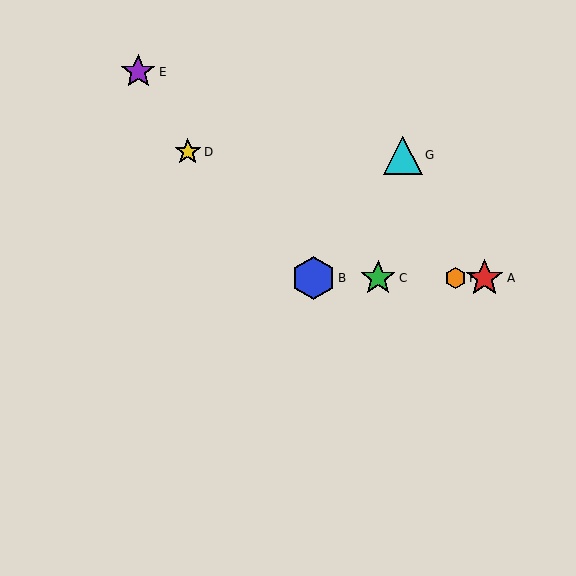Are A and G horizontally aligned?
No, A is at y≈278 and G is at y≈155.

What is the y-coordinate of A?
Object A is at y≈278.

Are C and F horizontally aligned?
Yes, both are at y≈278.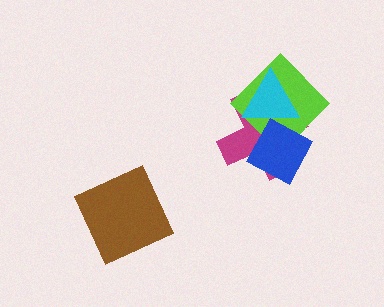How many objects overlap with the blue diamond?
3 objects overlap with the blue diamond.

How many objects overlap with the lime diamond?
3 objects overlap with the lime diamond.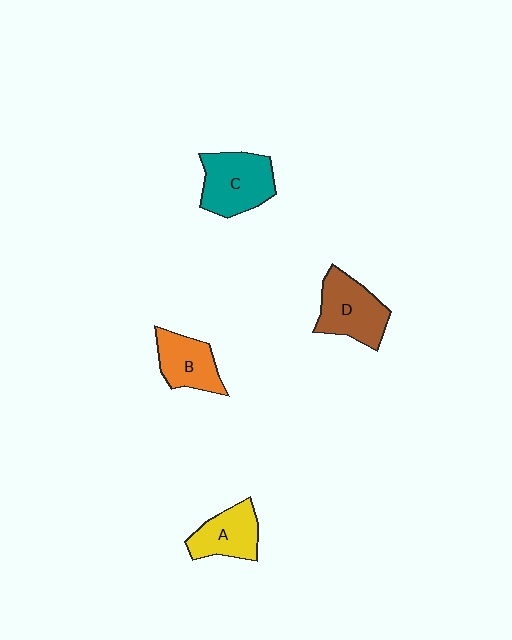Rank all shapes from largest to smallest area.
From largest to smallest: C (teal), D (brown), B (orange), A (yellow).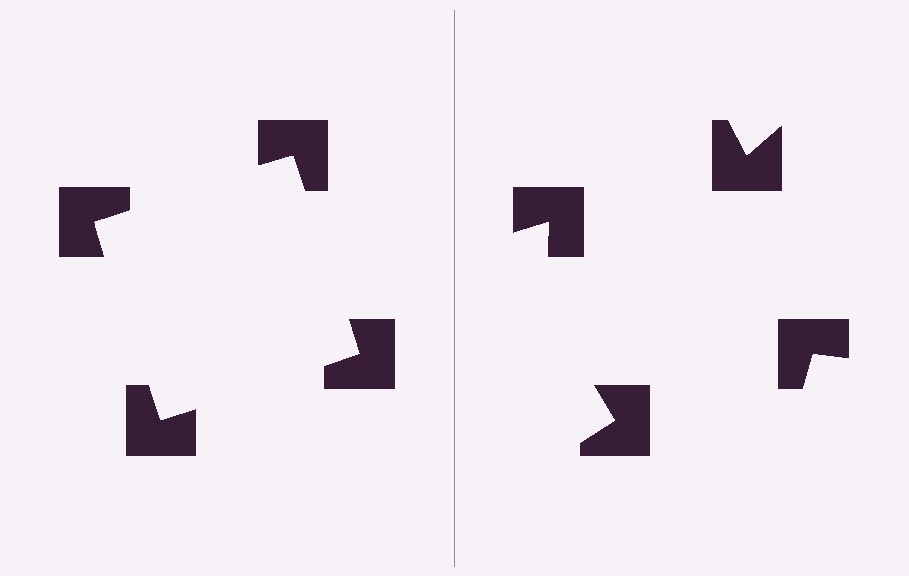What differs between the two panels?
The notched squares are positioned identically on both sides; only the wedge orientations differ. On the left they align to a square; on the right they are misaligned.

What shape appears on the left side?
An illusory square.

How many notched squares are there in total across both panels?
8 — 4 on each side.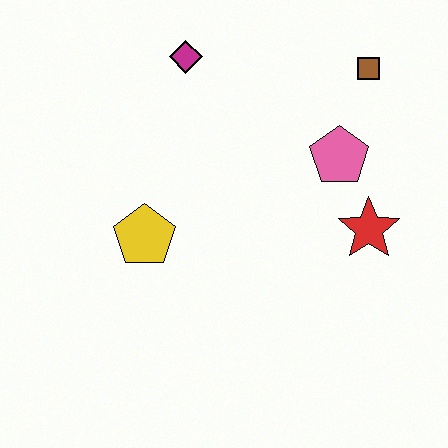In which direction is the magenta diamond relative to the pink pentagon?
The magenta diamond is to the left of the pink pentagon.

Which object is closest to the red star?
The pink pentagon is closest to the red star.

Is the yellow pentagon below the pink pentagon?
Yes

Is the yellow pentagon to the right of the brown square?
No